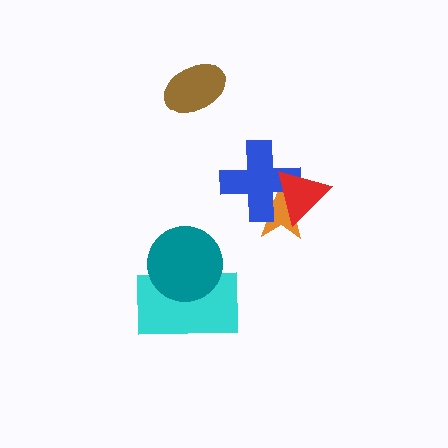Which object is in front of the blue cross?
The red triangle is in front of the blue cross.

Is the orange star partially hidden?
Yes, it is partially covered by another shape.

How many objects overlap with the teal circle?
1 object overlaps with the teal circle.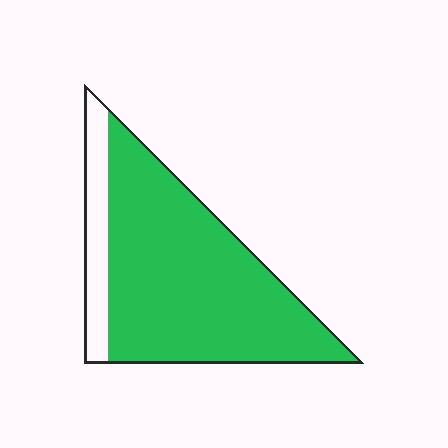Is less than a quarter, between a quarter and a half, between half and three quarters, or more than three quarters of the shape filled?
More than three quarters.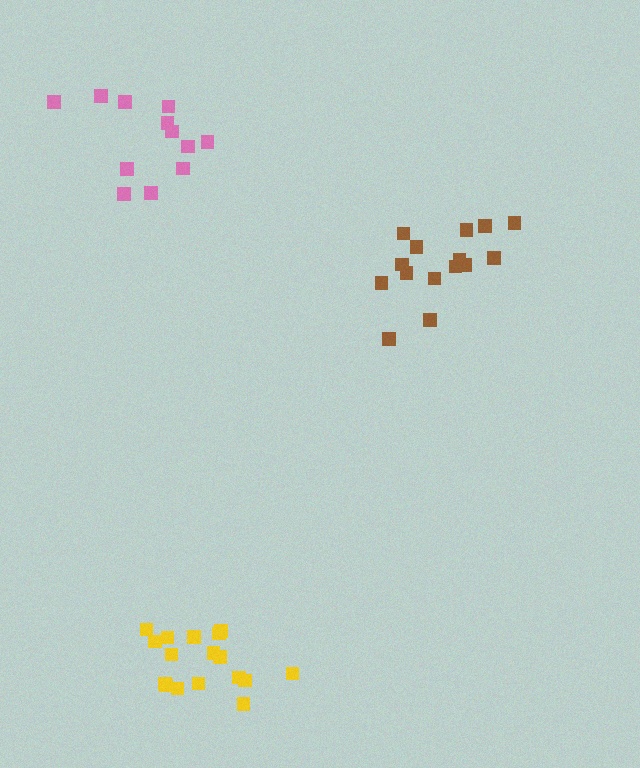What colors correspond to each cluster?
The clusters are colored: yellow, pink, brown.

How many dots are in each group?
Group 1: 17 dots, Group 2: 12 dots, Group 3: 15 dots (44 total).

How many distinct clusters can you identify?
There are 3 distinct clusters.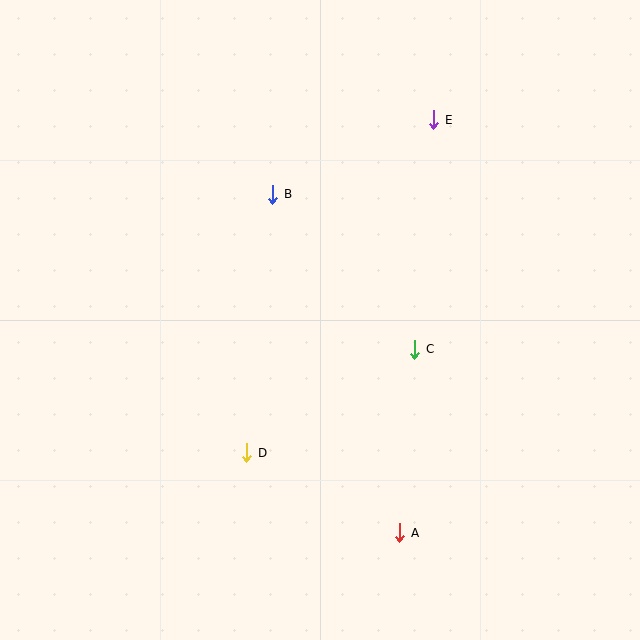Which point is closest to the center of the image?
Point C at (415, 349) is closest to the center.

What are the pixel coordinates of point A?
Point A is at (400, 533).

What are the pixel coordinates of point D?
Point D is at (247, 453).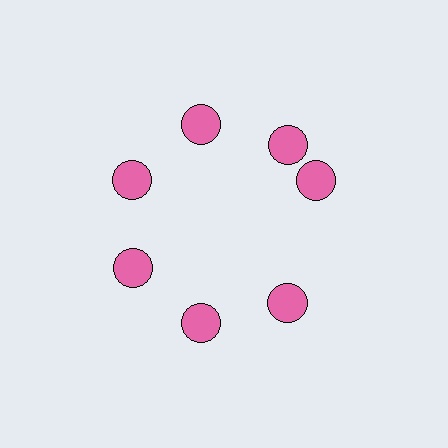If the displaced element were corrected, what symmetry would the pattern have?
It would have 7-fold rotational symmetry — the pattern would map onto itself every 51 degrees.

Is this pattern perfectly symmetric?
No. The 7 pink circles are arranged in a ring, but one element near the 3 o'clock position is rotated out of alignment along the ring, breaking the 7-fold rotational symmetry.